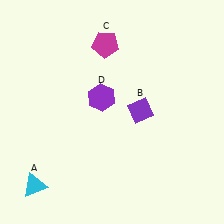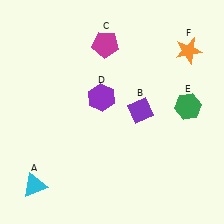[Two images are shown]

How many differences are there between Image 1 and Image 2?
There are 2 differences between the two images.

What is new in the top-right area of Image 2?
An orange star (F) was added in the top-right area of Image 2.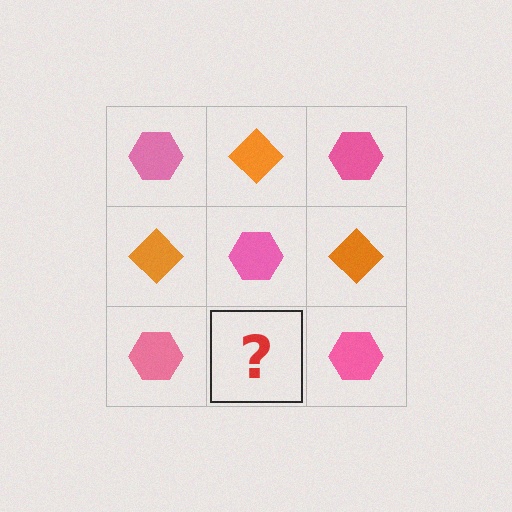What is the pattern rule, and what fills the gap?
The rule is that it alternates pink hexagon and orange diamond in a checkerboard pattern. The gap should be filled with an orange diamond.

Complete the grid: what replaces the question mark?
The question mark should be replaced with an orange diamond.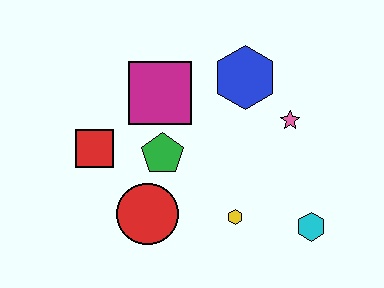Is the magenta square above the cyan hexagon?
Yes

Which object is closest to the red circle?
The green pentagon is closest to the red circle.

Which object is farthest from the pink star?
The red square is farthest from the pink star.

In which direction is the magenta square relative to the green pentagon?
The magenta square is above the green pentagon.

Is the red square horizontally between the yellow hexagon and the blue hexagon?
No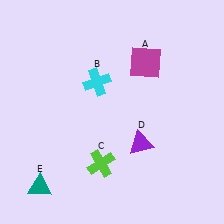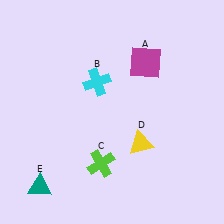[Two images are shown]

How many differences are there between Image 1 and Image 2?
There is 1 difference between the two images.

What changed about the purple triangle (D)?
In Image 1, D is purple. In Image 2, it changed to yellow.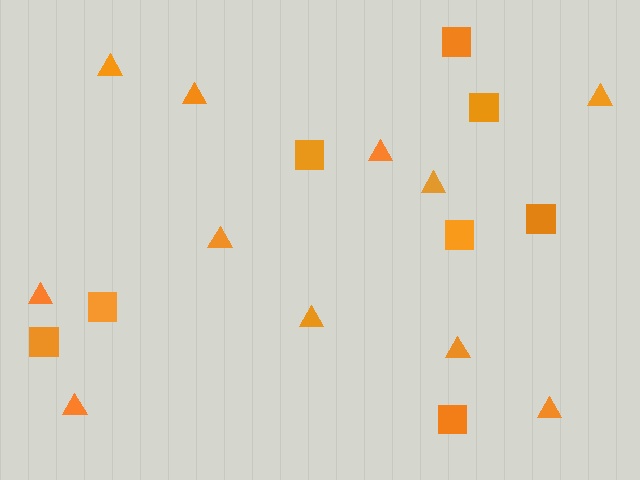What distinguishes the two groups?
There are 2 groups: one group of triangles (11) and one group of squares (8).